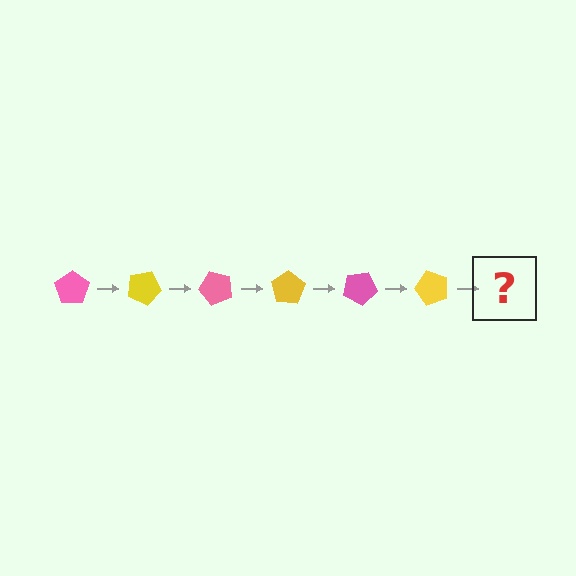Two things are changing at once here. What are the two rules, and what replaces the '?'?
The two rules are that it rotates 25 degrees each step and the color cycles through pink and yellow. The '?' should be a pink pentagon, rotated 150 degrees from the start.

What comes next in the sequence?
The next element should be a pink pentagon, rotated 150 degrees from the start.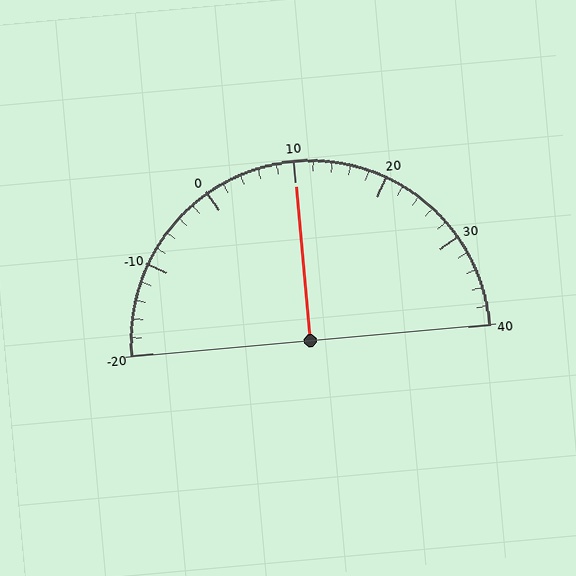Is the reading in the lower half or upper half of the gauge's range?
The reading is in the upper half of the range (-20 to 40).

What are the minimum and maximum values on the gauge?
The gauge ranges from -20 to 40.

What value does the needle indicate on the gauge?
The needle indicates approximately 10.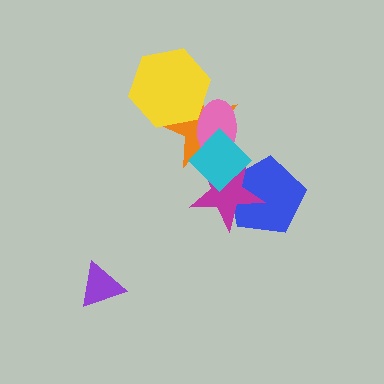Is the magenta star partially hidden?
Yes, it is partially covered by another shape.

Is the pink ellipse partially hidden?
Yes, it is partially covered by another shape.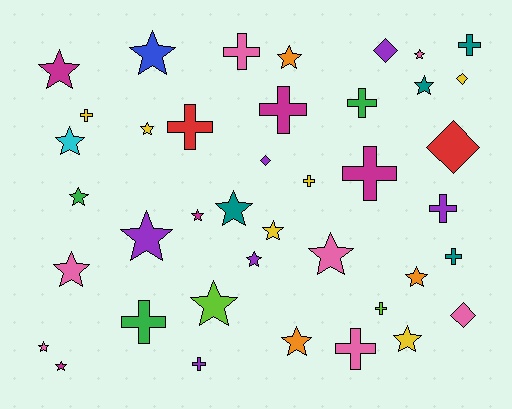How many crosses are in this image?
There are 14 crosses.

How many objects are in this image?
There are 40 objects.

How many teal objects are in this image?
There are 4 teal objects.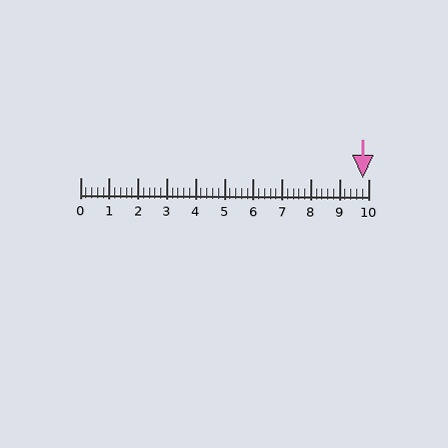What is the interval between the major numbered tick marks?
The major tick marks are spaced 1 units apart.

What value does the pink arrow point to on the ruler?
The pink arrow points to approximately 9.8.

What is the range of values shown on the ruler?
The ruler shows values from 0 to 10.